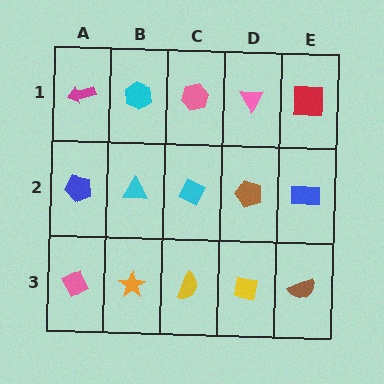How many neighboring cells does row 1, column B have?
3.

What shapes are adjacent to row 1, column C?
A cyan diamond (row 2, column C), a cyan hexagon (row 1, column B), a pink triangle (row 1, column D).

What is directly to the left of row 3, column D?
A yellow semicircle.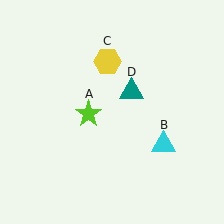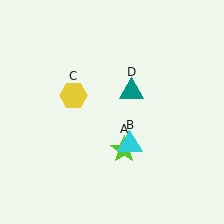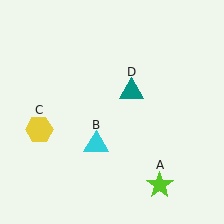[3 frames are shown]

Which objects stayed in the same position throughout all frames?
Teal triangle (object D) remained stationary.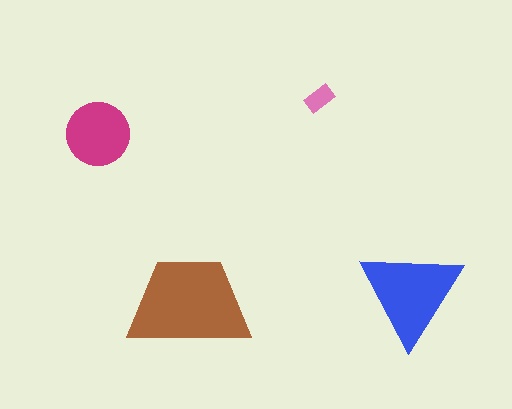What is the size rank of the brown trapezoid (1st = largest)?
1st.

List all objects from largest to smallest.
The brown trapezoid, the blue triangle, the magenta circle, the pink rectangle.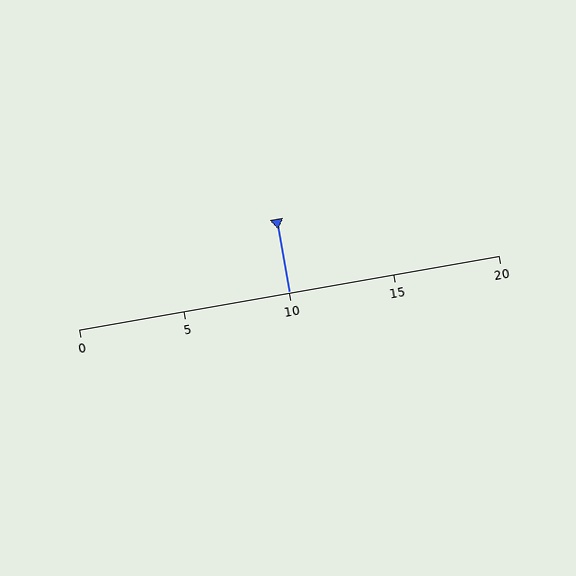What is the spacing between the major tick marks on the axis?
The major ticks are spaced 5 apart.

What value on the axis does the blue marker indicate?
The marker indicates approximately 10.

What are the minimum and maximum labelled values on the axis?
The axis runs from 0 to 20.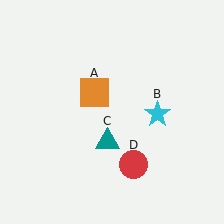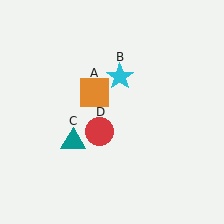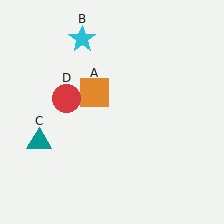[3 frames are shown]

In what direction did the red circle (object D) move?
The red circle (object D) moved up and to the left.